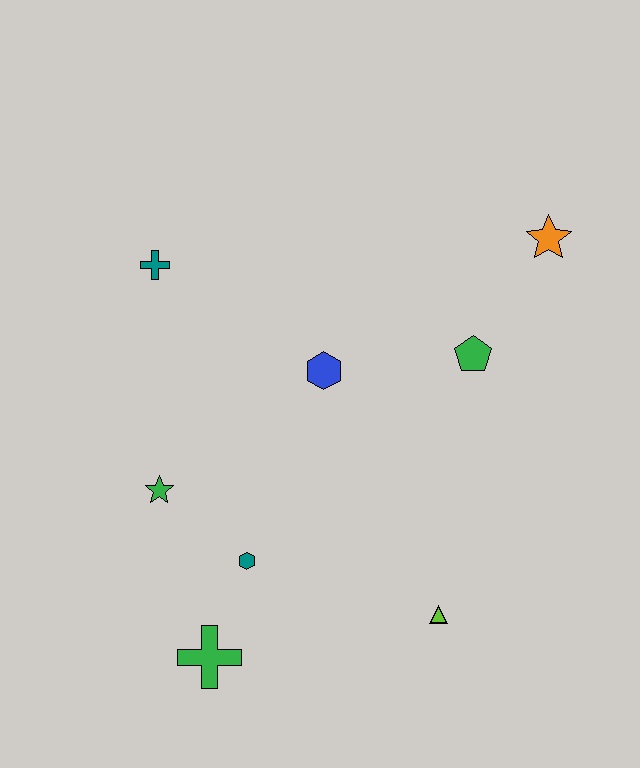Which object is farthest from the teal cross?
The lime triangle is farthest from the teal cross.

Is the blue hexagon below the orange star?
Yes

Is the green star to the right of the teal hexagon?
No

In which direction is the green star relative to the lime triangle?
The green star is to the left of the lime triangle.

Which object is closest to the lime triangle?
The teal hexagon is closest to the lime triangle.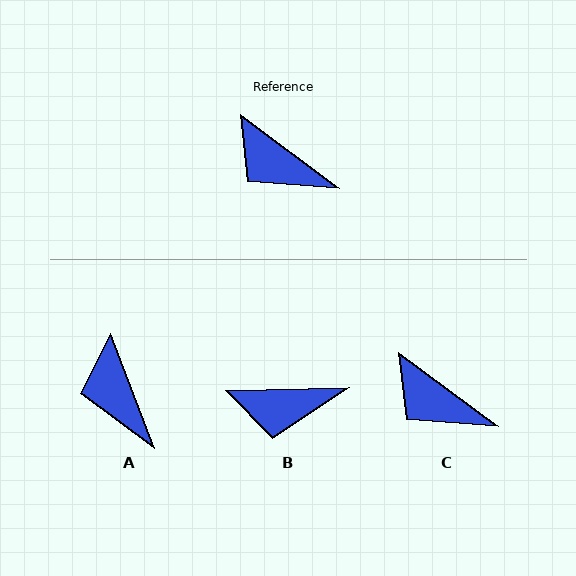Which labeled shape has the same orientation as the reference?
C.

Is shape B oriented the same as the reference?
No, it is off by about 38 degrees.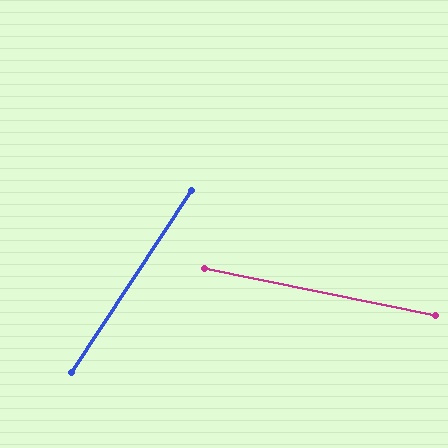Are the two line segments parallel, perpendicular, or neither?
Neither parallel nor perpendicular — they differ by about 68°.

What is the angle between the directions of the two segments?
Approximately 68 degrees.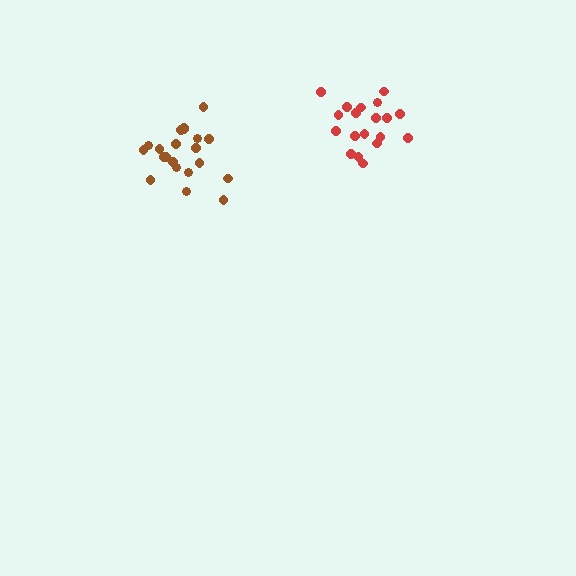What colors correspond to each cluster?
The clusters are colored: brown, red.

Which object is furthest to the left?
The brown cluster is leftmost.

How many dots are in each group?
Group 1: 21 dots, Group 2: 19 dots (40 total).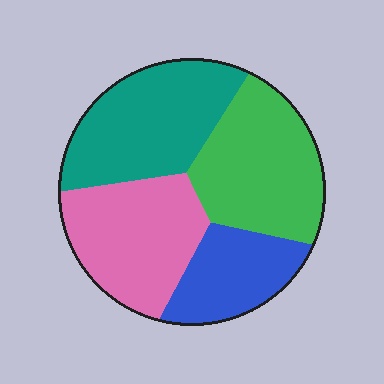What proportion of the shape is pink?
Pink covers about 25% of the shape.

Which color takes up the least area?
Blue, at roughly 15%.